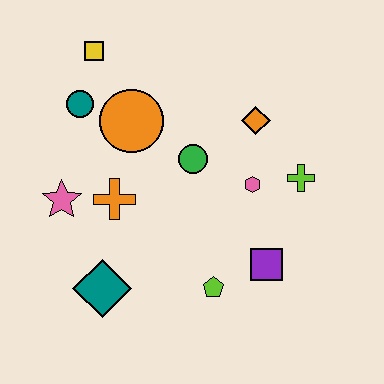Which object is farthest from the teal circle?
The purple square is farthest from the teal circle.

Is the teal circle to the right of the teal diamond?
No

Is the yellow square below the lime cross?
No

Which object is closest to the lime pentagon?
The purple square is closest to the lime pentagon.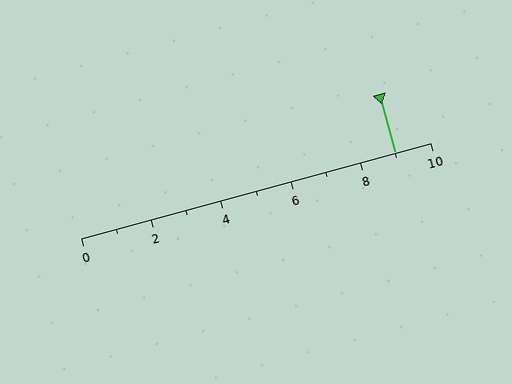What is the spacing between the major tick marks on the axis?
The major ticks are spaced 2 apart.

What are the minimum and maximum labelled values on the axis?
The axis runs from 0 to 10.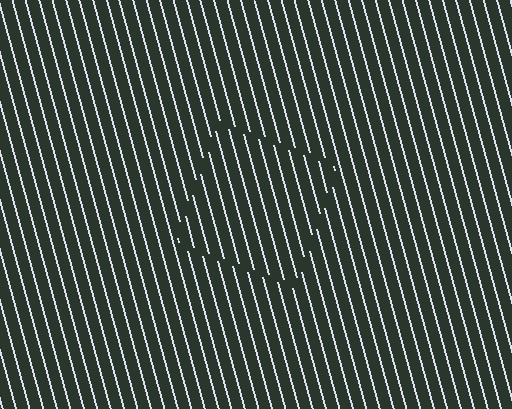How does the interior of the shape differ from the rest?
The interior of the shape contains the same grating, shifted by half a period — the contour is defined by the phase discontinuity where line-ends from the inner and outer gratings abut.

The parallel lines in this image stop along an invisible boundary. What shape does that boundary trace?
An illusory square. The interior of the shape contains the same grating, shifted by half a period — the contour is defined by the phase discontinuity where line-ends from the inner and outer gratings abut.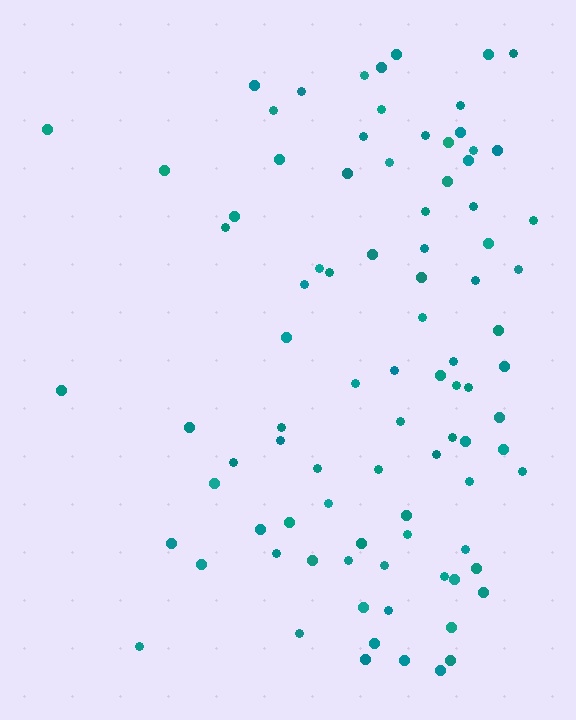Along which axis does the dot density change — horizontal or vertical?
Horizontal.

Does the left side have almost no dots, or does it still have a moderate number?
Still a moderate number, just noticeably fewer than the right.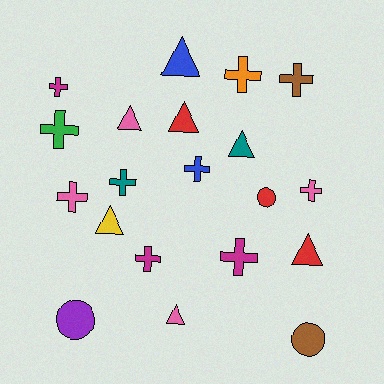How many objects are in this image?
There are 20 objects.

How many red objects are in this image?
There are 3 red objects.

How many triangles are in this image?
There are 7 triangles.